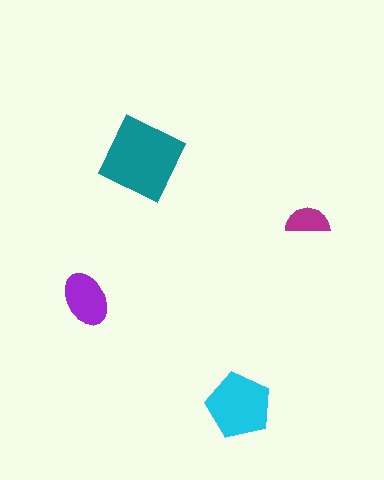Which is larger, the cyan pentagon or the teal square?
The teal square.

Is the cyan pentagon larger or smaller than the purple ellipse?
Larger.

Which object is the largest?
The teal square.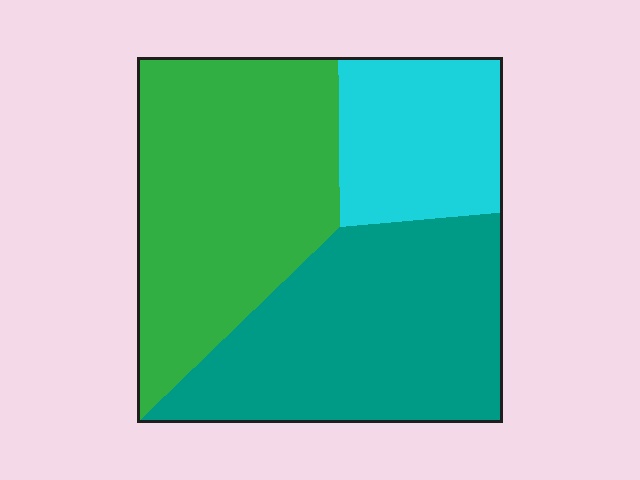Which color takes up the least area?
Cyan, at roughly 20%.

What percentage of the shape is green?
Green covers about 40% of the shape.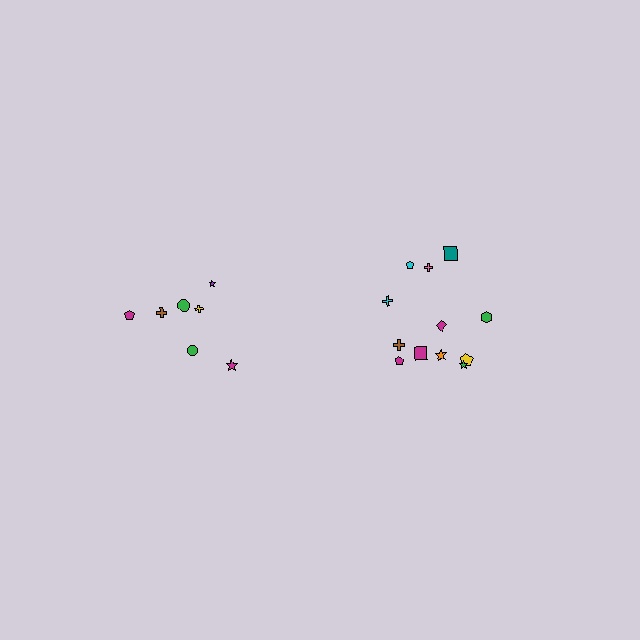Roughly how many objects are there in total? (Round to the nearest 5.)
Roughly 20 objects in total.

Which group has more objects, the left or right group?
The right group.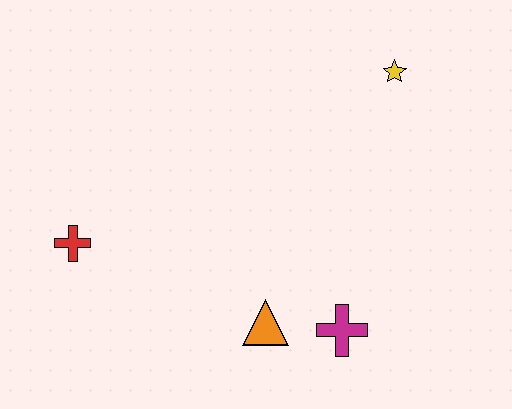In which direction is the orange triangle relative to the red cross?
The orange triangle is to the right of the red cross.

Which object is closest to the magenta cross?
The orange triangle is closest to the magenta cross.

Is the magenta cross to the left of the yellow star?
Yes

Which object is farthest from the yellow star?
The red cross is farthest from the yellow star.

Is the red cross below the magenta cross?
No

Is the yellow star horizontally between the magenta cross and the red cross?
No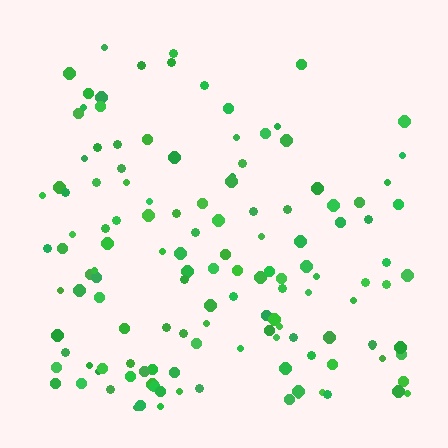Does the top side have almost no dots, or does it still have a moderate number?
Still a moderate number, just noticeably fewer than the bottom.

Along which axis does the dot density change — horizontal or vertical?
Vertical.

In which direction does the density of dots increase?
From top to bottom, with the bottom side densest.